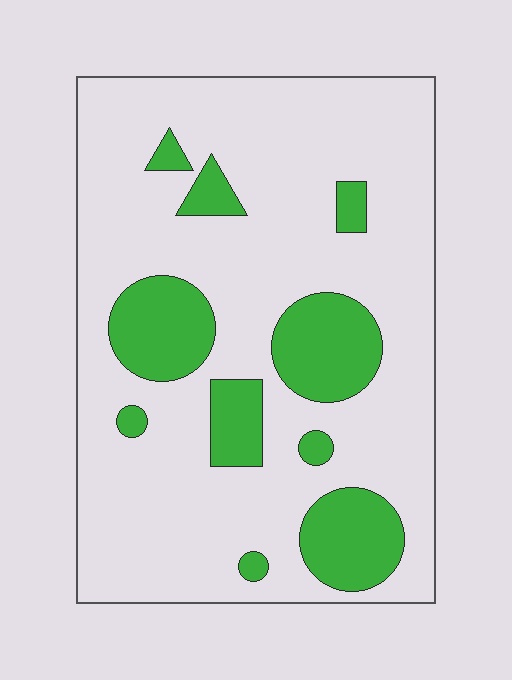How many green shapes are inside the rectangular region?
10.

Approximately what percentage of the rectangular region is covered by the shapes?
Approximately 20%.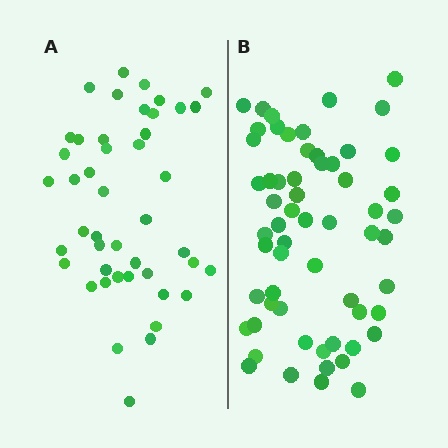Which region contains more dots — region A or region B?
Region B (the right region) has more dots.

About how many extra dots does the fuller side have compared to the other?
Region B has approximately 15 more dots than region A.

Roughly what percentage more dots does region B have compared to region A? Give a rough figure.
About 35% more.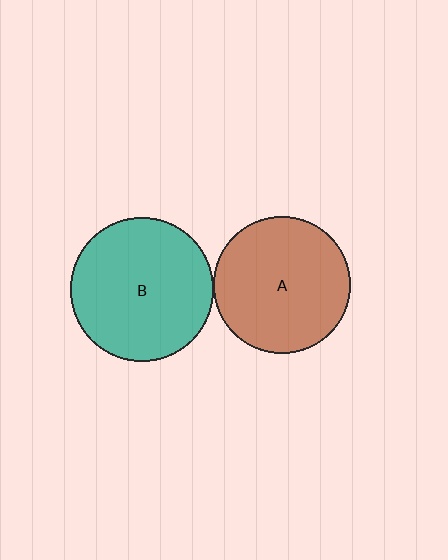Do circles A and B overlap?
Yes.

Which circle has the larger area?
Circle B (teal).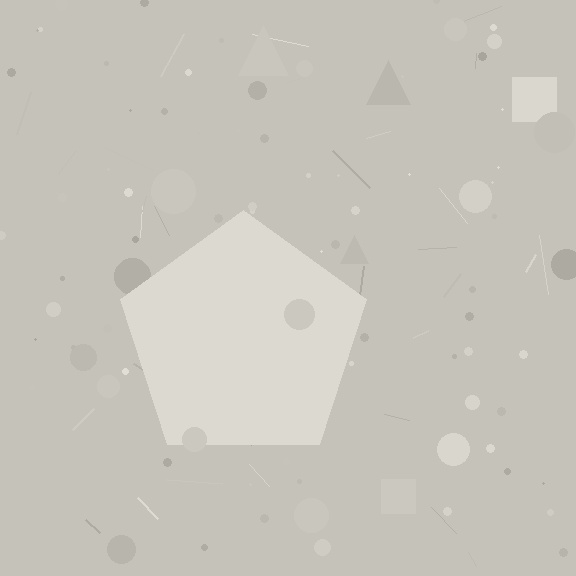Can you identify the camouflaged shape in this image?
The camouflaged shape is a pentagon.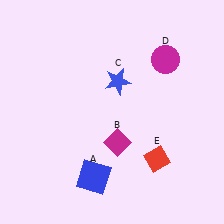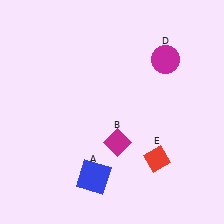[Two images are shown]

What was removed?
The blue star (C) was removed in Image 2.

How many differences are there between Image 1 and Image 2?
There is 1 difference between the two images.